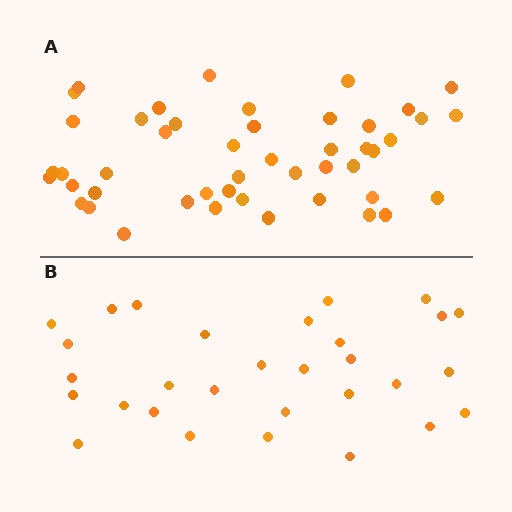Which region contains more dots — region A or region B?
Region A (the top region) has more dots.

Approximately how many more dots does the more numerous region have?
Region A has approximately 15 more dots than region B.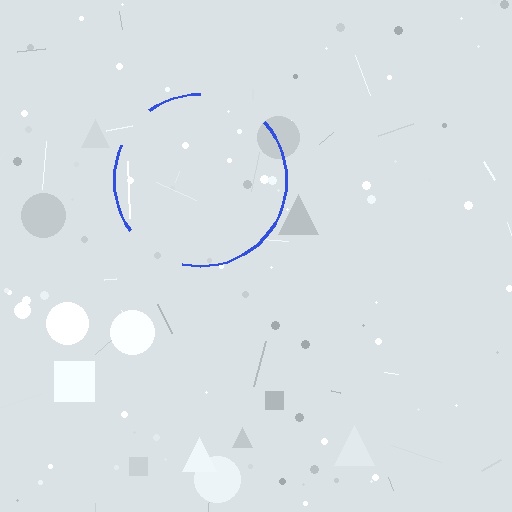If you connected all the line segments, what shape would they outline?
They would outline a circle.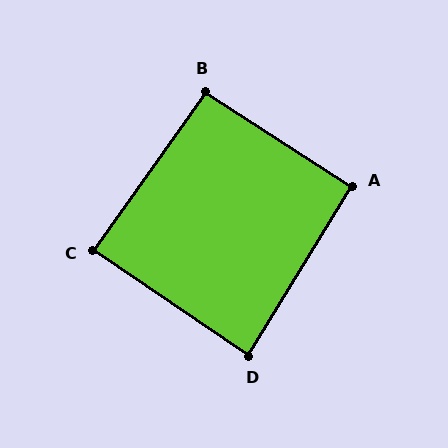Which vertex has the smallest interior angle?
D, at approximately 88 degrees.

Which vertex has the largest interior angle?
B, at approximately 92 degrees.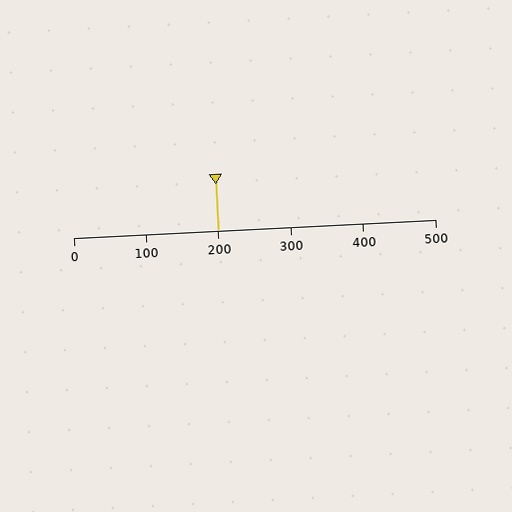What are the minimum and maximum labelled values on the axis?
The axis runs from 0 to 500.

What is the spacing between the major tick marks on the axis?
The major ticks are spaced 100 apart.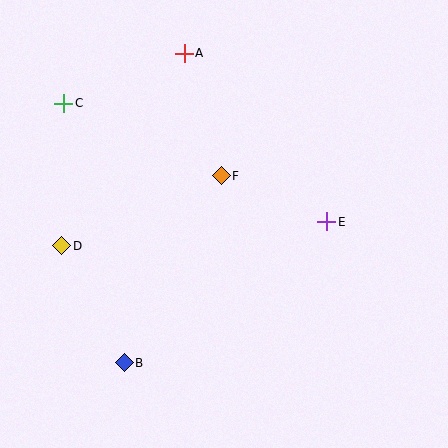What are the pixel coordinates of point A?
Point A is at (184, 53).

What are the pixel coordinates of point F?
Point F is at (221, 176).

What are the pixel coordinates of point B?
Point B is at (124, 363).